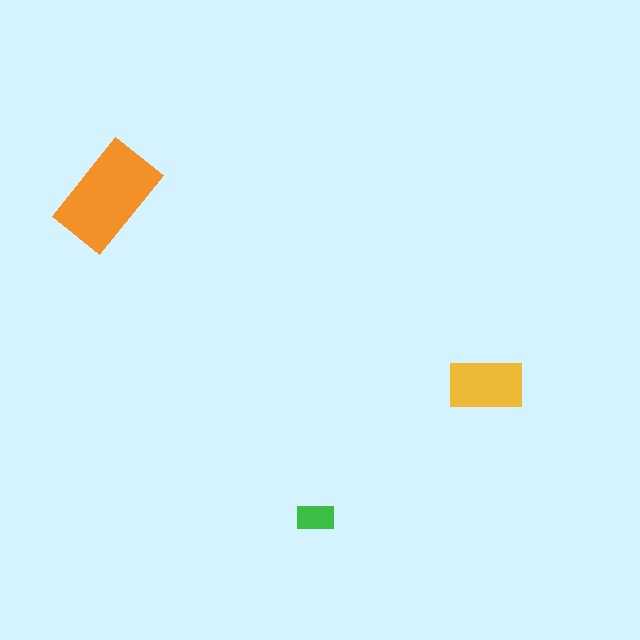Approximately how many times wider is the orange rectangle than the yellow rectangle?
About 1.5 times wider.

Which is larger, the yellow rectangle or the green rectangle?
The yellow one.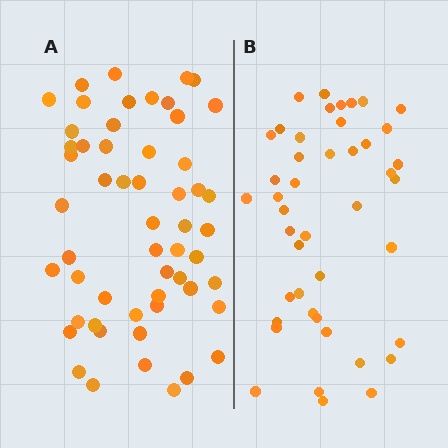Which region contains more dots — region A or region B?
Region A (the left region) has more dots.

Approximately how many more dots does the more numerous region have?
Region A has roughly 12 or so more dots than region B.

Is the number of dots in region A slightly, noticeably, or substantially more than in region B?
Region A has noticeably more, but not dramatically so. The ratio is roughly 1.2 to 1.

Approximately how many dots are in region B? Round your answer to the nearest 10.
About 40 dots. (The exact count is 44, which rounds to 40.)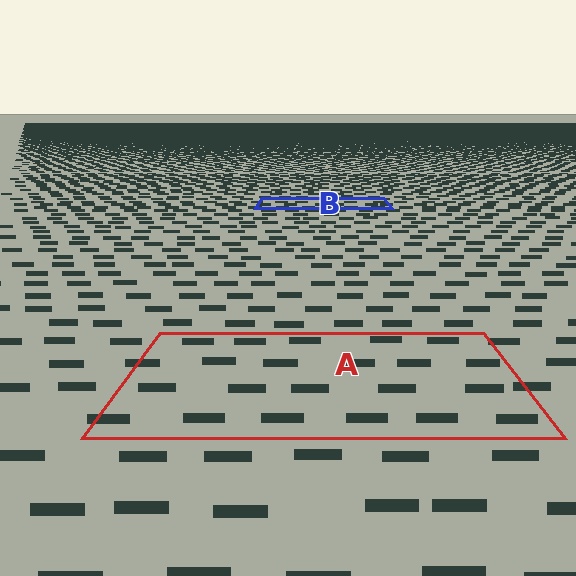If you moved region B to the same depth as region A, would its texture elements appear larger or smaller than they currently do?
They would appear larger. At a closer depth, the same texture elements are projected at a bigger on-screen size.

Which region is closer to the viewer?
Region A is closer. The texture elements there are larger and more spread out.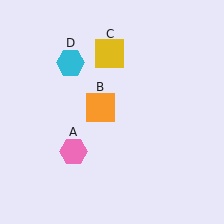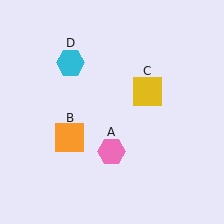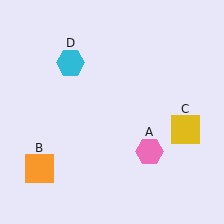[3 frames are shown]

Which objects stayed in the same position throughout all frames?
Cyan hexagon (object D) remained stationary.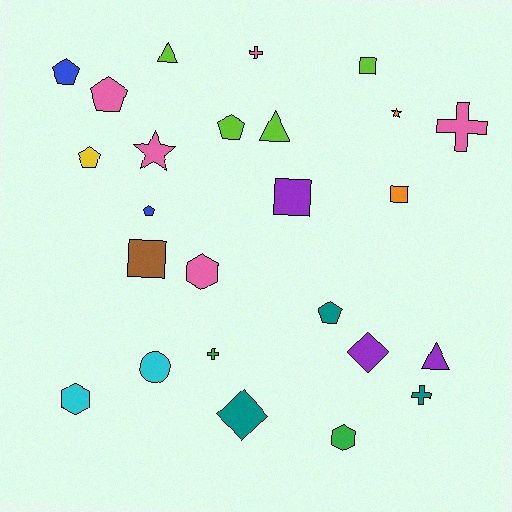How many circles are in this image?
There is 1 circle.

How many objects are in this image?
There are 25 objects.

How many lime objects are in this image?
There are 4 lime objects.